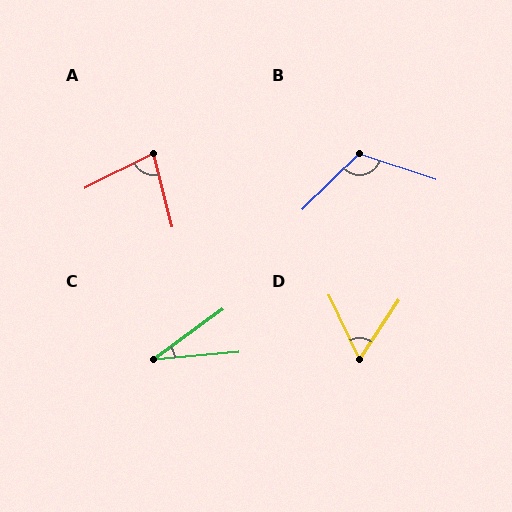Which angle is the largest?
B, at approximately 117 degrees.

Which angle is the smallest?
C, at approximately 31 degrees.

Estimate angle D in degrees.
Approximately 59 degrees.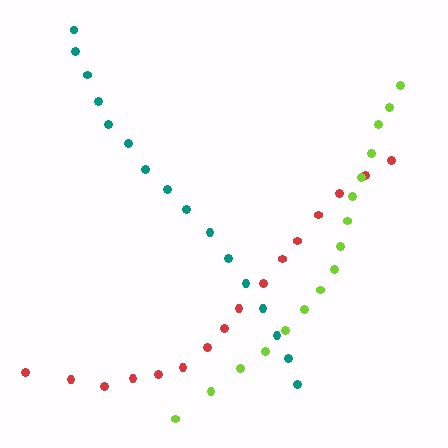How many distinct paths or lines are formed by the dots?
There are 3 distinct paths.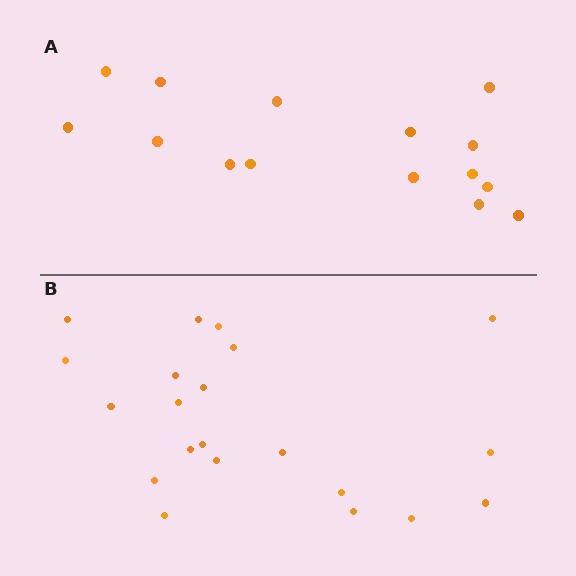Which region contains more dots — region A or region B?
Region B (the bottom region) has more dots.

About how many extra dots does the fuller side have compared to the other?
Region B has about 6 more dots than region A.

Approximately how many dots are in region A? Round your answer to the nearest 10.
About 20 dots. (The exact count is 15, which rounds to 20.)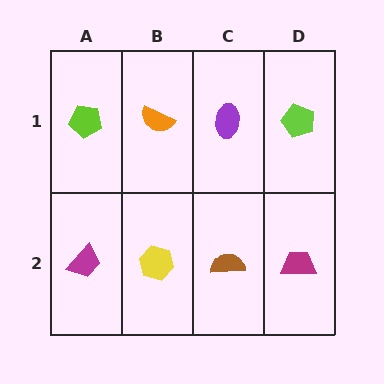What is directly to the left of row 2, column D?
A brown semicircle.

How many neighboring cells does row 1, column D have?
2.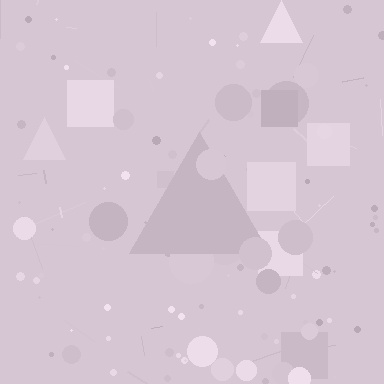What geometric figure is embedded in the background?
A triangle is embedded in the background.